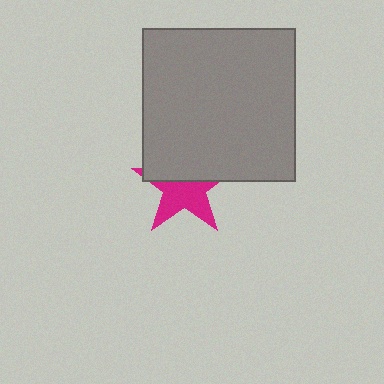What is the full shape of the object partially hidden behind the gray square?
The partially hidden object is a magenta star.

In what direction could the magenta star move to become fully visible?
The magenta star could move down. That would shift it out from behind the gray square entirely.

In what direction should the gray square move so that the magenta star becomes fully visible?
The gray square should move up. That is the shortest direction to clear the overlap and leave the magenta star fully visible.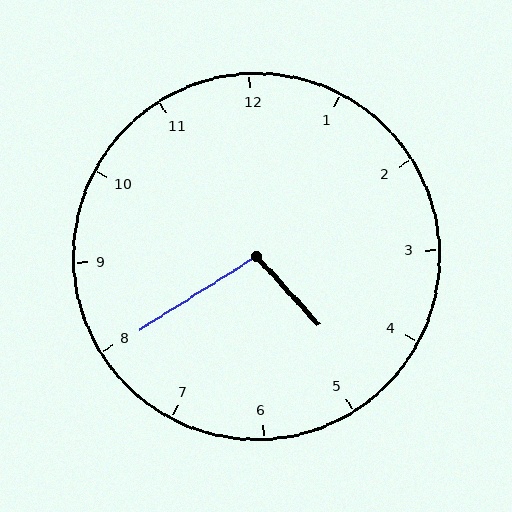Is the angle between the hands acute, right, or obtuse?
It is obtuse.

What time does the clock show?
4:40.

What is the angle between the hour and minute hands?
Approximately 100 degrees.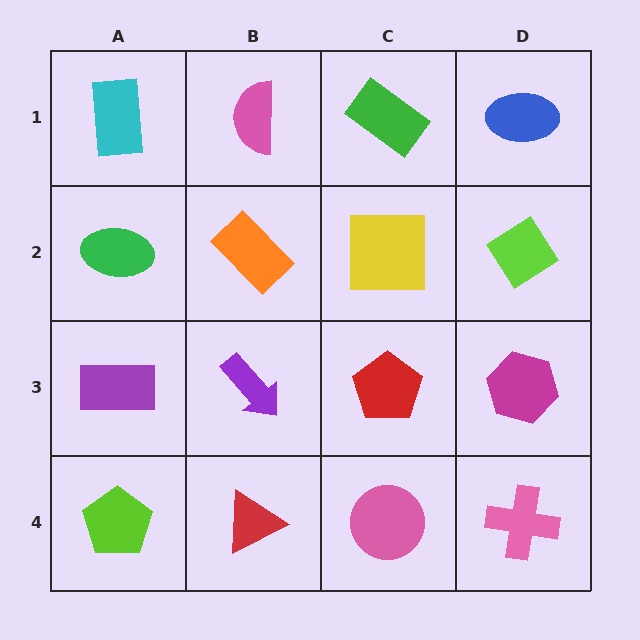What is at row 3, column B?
A purple arrow.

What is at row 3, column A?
A purple rectangle.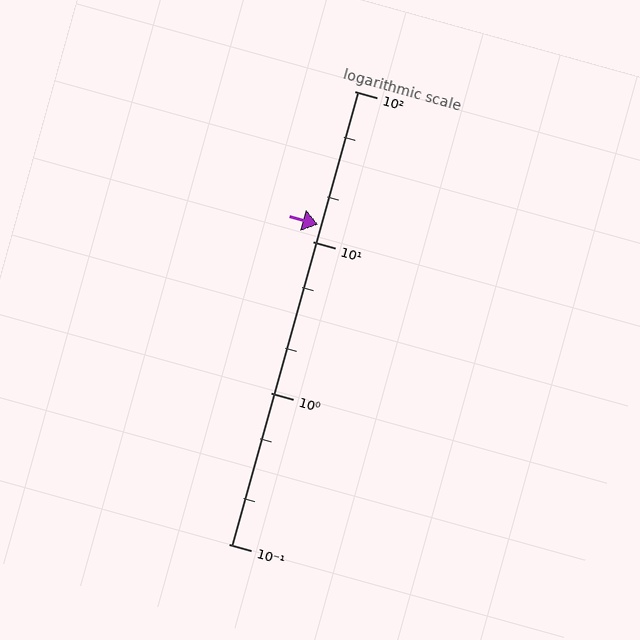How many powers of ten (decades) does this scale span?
The scale spans 3 decades, from 0.1 to 100.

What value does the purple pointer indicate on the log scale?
The pointer indicates approximately 13.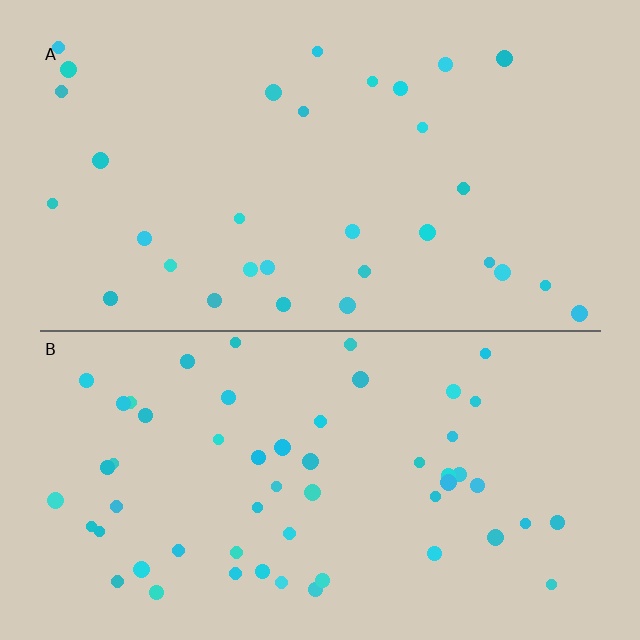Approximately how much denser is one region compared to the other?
Approximately 1.8× — region B over region A.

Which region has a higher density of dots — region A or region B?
B (the bottom).